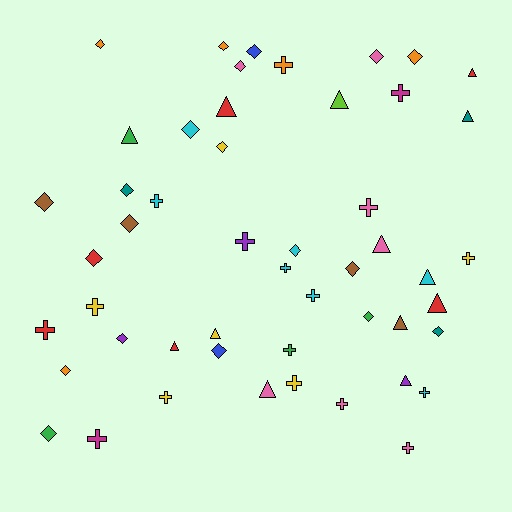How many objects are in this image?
There are 50 objects.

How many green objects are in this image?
There are 4 green objects.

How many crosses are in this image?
There are 17 crosses.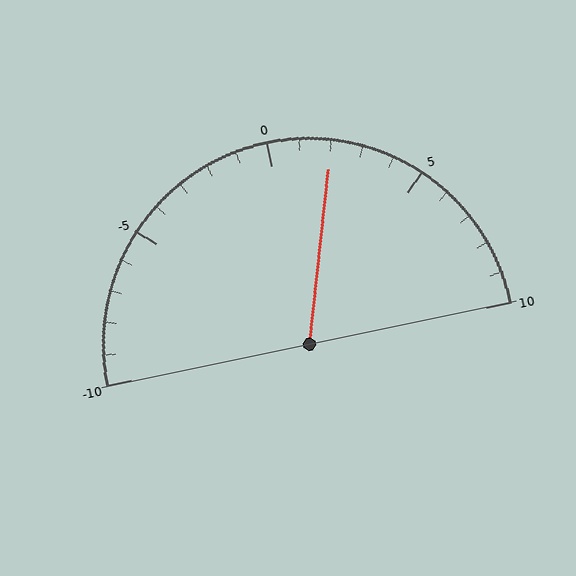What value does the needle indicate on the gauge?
The needle indicates approximately 2.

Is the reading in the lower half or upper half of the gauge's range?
The reading is in the upper half of the range (-10 to 10).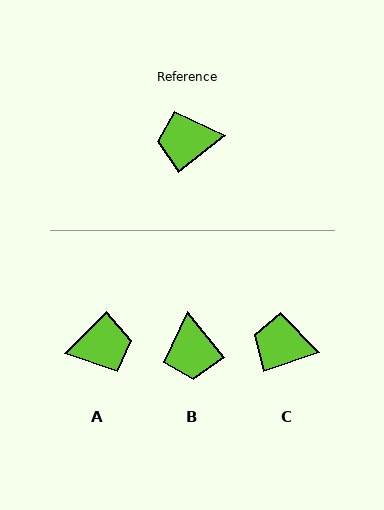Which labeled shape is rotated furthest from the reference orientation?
A, about 174 degrees away.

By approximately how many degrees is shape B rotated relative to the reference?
Approximately 90 degrees counter-clockwise.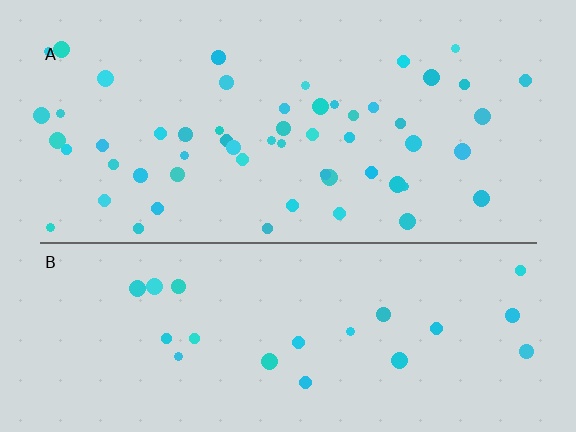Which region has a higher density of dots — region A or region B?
A (the top).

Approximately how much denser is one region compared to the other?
Approximately 2.5× — region A over region B.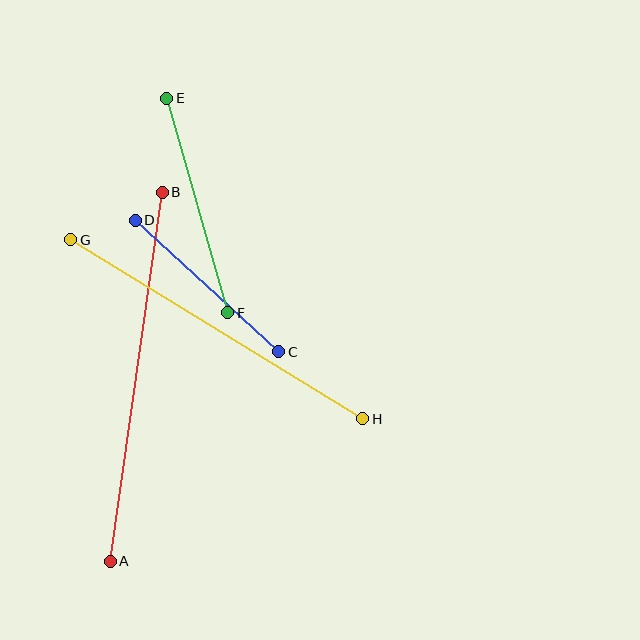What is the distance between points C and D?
The distance is approximately 195 pixels.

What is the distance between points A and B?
The distance is approximately 373 pixels.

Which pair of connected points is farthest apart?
Points A and B are farthest apart.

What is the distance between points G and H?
The distance is approximately 343 pixels.